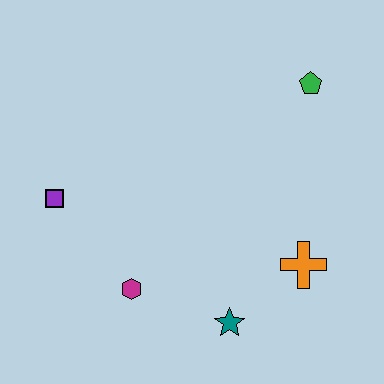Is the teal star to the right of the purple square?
Yes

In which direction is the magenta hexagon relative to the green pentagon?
The magenta hexagon is below the green pentagon.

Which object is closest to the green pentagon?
The orange cross is closest to the green pentagon.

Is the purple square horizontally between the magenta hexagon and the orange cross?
No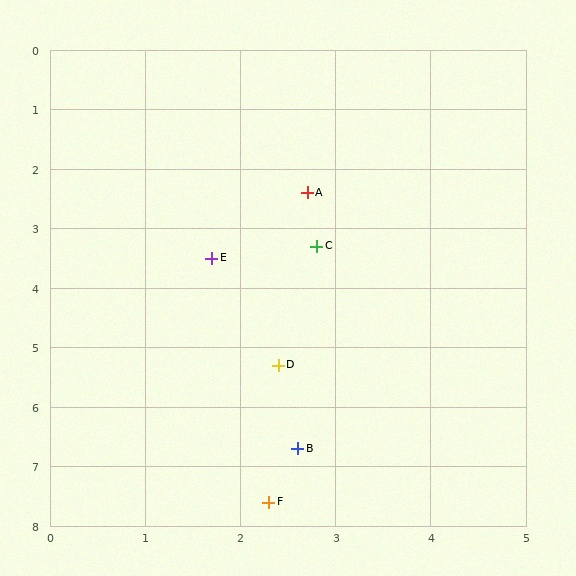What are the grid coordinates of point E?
Point E is at approximately (1.7, 3.5).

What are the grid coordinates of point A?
Point A is at approximately (2.7, 2.4).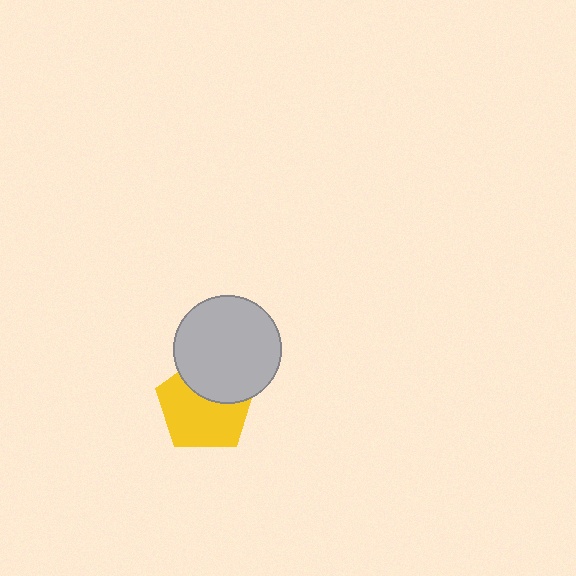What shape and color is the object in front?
The object in front is a light gray circle.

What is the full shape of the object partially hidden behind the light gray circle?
The partially hidden object is a yellow pentagon.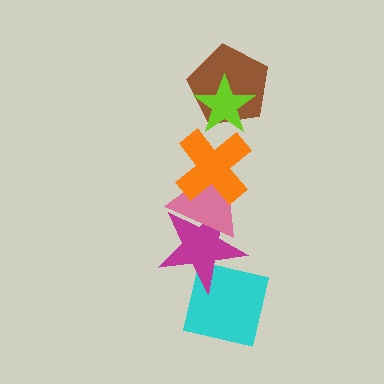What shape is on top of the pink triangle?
The orange cross is on top of the pink triangle.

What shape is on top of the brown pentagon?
The lime star is on top of the brown pentagon.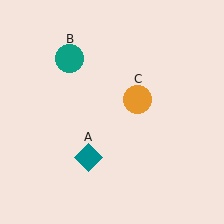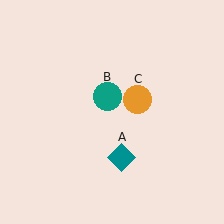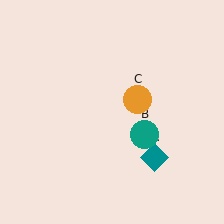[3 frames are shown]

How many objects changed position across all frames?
2 objects changed position: teal diamond (object A), teal circle (object B).